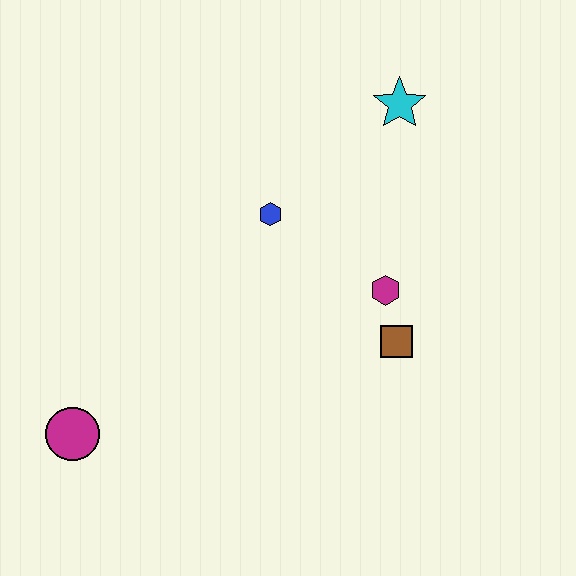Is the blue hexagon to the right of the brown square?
No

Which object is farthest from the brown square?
The magenta circle is farthest from the brown square.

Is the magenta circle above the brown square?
No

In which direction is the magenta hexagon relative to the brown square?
The magenta hexagon is above the brown square.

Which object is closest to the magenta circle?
The blue hexagon is closest to the magenta circle.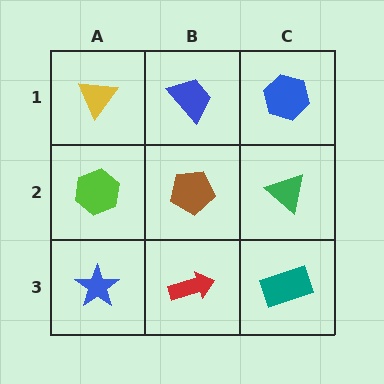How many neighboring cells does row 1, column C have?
2.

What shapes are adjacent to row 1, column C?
A green triangle (row 2, column C), a blue trapezoid (row 1, column B).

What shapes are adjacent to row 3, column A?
A lime hexagon (row 2, column A), a red arrow (row 3, column B).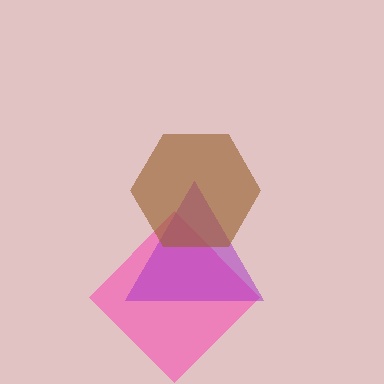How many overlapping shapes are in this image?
There are 3 overlapping shapes in the image.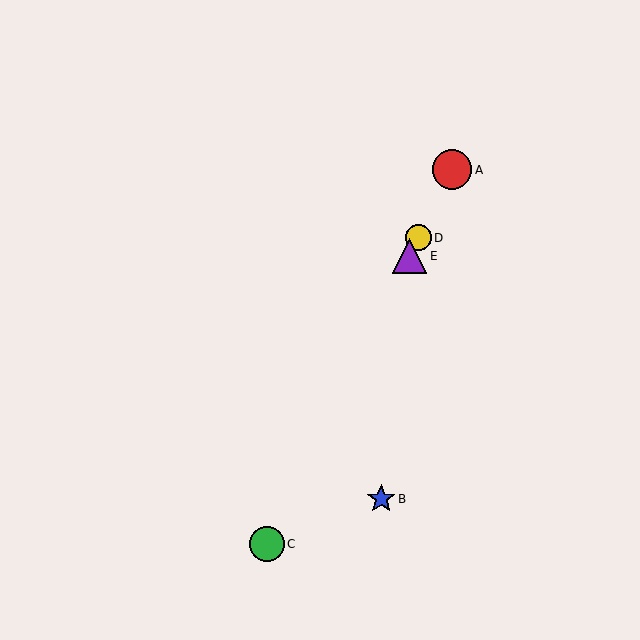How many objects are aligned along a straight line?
4 objects (A, C, D, E) are aligned along a straight line.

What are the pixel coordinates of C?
Object C is at (267, 544).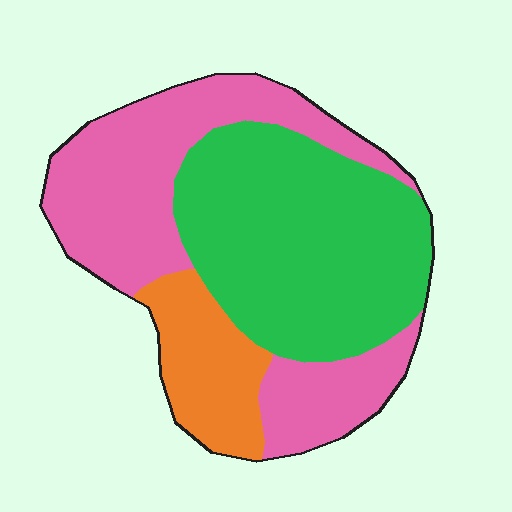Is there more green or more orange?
Green.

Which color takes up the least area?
Orange, at roughly 15%.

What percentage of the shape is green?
Green covers roughly 45% of the shape.